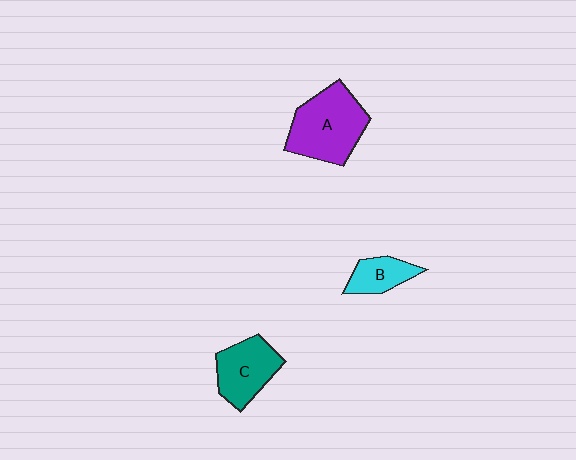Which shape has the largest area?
Shape A (purple).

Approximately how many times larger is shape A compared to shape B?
Approximately 2.3 times.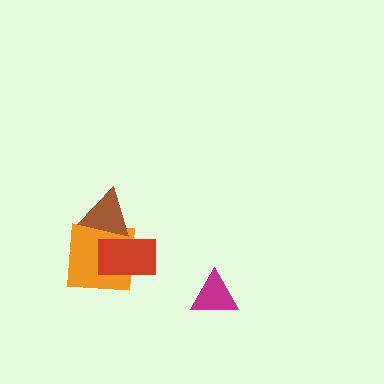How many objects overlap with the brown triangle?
2 objects overlap with the brown triangle.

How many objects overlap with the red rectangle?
2 objects overlap with the red rectangle.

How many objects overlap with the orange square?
2 objects overlap with the orange square.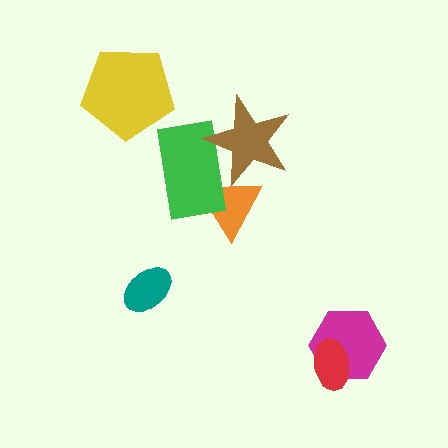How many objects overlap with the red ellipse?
1 object overlaps with the red ellipse.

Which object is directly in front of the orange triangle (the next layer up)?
The green rectangle is directly in front of the orange triangle.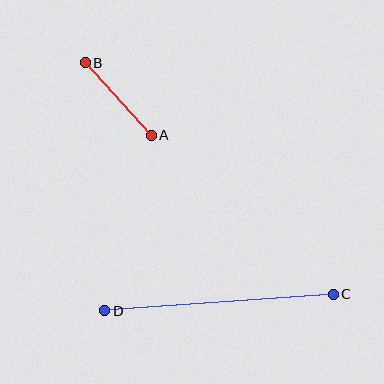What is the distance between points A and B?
The distance is approximately 98 pixels.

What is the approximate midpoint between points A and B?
The midpoint is at approximately (118, 99) pixels.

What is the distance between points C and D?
The distance is approximately 229 pixels.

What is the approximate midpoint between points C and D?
The midpoint is at approximately (219, 303) pixels.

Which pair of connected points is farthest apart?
Points C and D are farthest apart.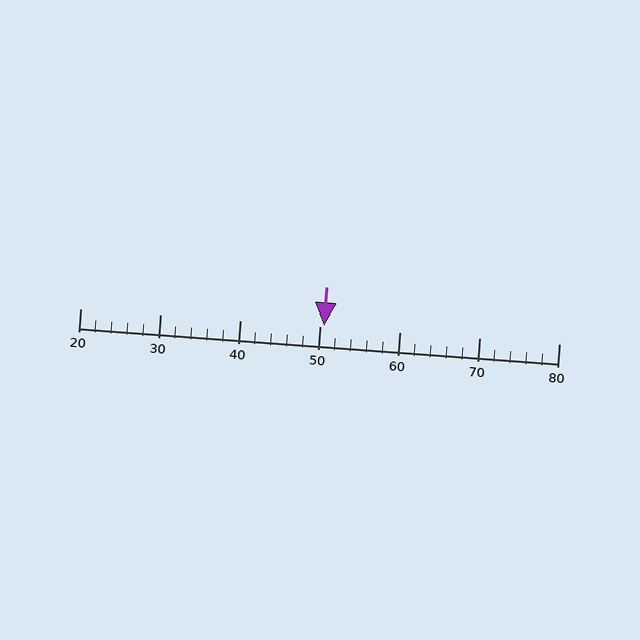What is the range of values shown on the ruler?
The ruler shows values from 20 to 80.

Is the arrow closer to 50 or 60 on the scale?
The arrow is closer to 50.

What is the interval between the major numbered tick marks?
The major tick marks are spaced 10 units apart.